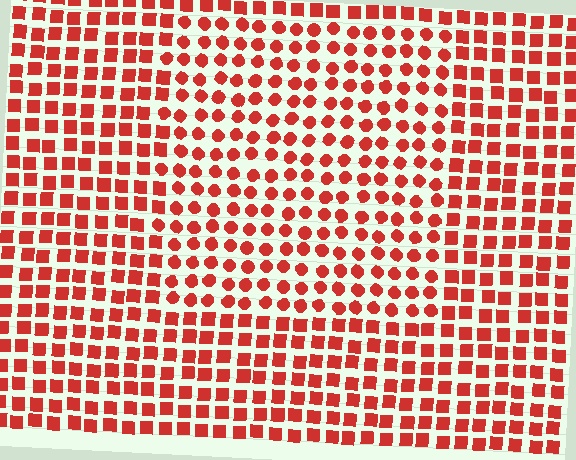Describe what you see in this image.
The image is filled with small red elements arranged in a uniform grid. A rectangle-shaped region contains circles, while the surrounding area contains squares. The boundary is defined purely by the change in element shape.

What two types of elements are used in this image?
The image uses circles inside the rectangle region and squares outside it.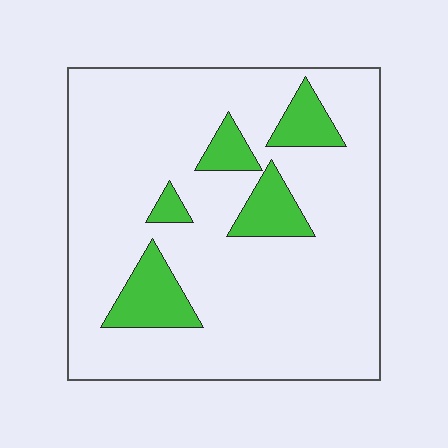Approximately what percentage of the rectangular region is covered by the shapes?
Approximately 15%.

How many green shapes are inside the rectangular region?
5.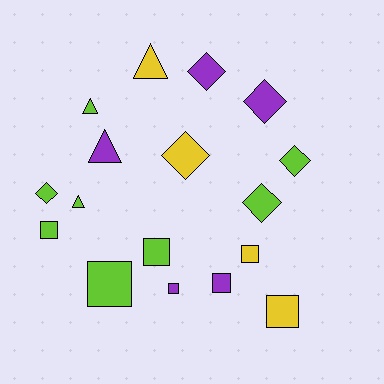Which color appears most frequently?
Lime, with 8 objects.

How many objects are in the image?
There are 17 objects.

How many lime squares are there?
There are 3 lime squares.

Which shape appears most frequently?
Square, with 7 objects.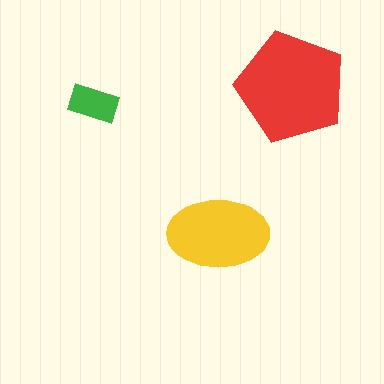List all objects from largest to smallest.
The red pentagon, the yellow ellipse, the green rectangle.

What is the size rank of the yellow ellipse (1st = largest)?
2nd.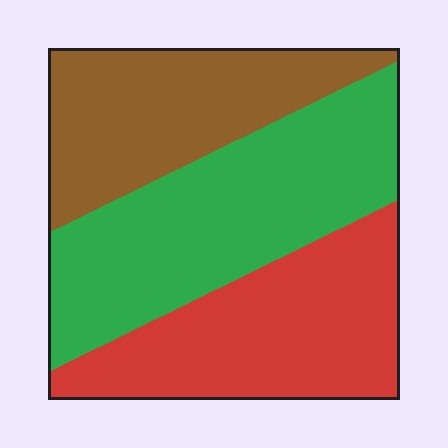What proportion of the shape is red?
Red covers 32% of the shape.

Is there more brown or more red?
Red.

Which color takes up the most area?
Green, at roughly 40%.